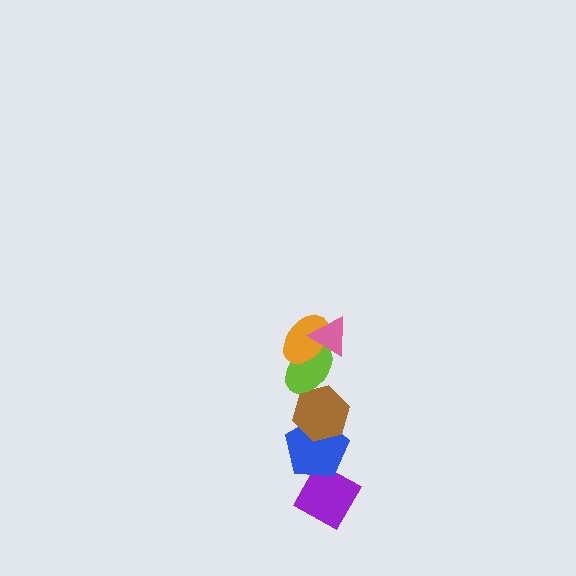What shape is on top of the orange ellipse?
The pink triangle is on top of the orange ellipse.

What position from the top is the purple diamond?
The purple diamond is 6th from the top.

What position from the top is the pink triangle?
The pink triangle is 1st from the top.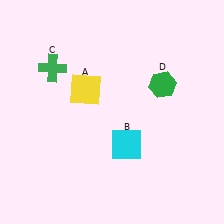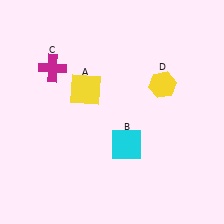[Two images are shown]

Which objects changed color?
C changed from green to magenta. D changed from green to yellow.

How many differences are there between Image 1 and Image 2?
There are 2 differences between the two images.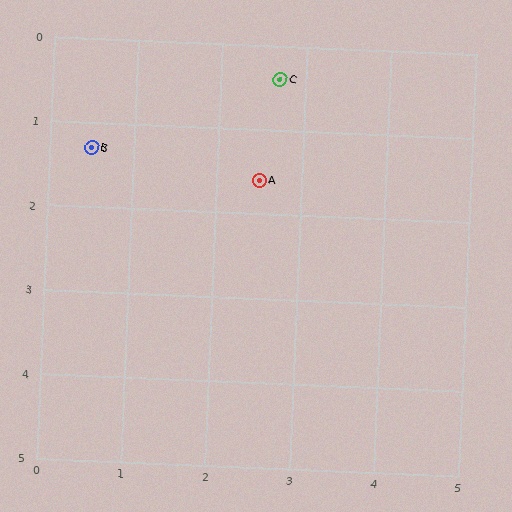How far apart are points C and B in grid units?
Points C and B are about 2.4 grid units apart.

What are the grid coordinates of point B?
Point B is at approximately (0.5, 1.3).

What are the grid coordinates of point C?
Point C is at approximately (2.7, 0.4).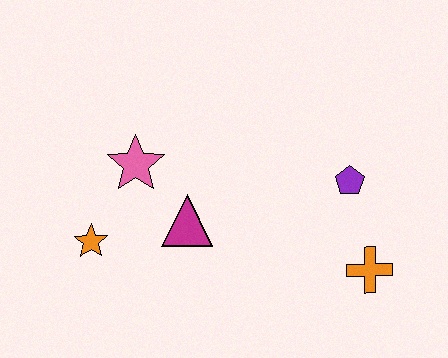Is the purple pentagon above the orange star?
Yes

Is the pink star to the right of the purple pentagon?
No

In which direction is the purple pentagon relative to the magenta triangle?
The purple pentagon is to the right of the magenta triangle.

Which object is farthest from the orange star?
The orange cross is farthest from the orange star.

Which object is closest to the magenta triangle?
The pink star is closest to the magenta triangle.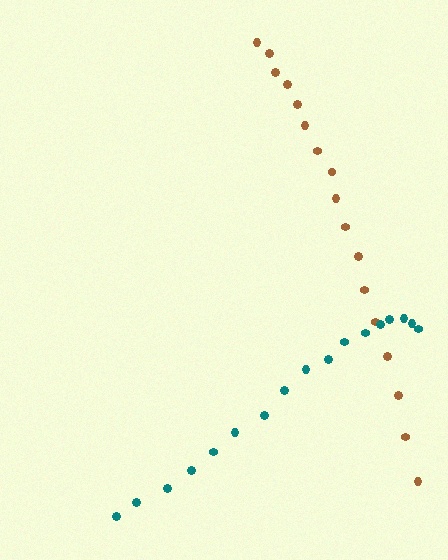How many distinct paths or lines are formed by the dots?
There are 2 distinct paths.